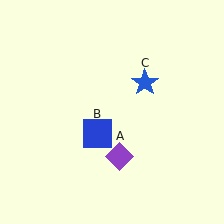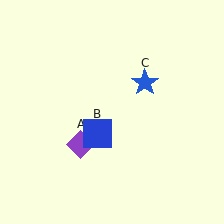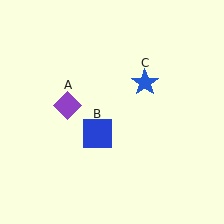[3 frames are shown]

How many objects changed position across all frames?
1 object changed position: purple diamond (object A).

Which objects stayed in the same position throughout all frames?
Blue square (object B) and blue star (object C) remained stationary.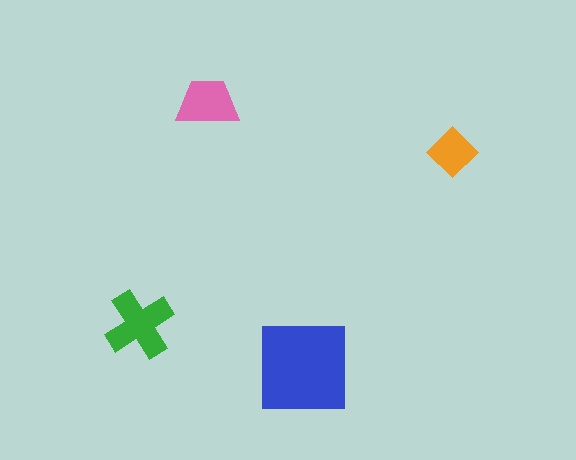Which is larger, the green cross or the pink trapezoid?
The green cross.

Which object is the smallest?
The orange diamond.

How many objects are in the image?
There are 4 objects in the image.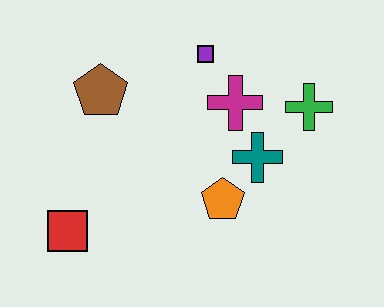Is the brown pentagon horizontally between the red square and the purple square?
Yes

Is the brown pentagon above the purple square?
No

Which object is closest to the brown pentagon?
The purple square is closest to the brown pentagon.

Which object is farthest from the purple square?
The red square is farthest from the purple square.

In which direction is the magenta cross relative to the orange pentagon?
The magenta cross is above the orange pentagon.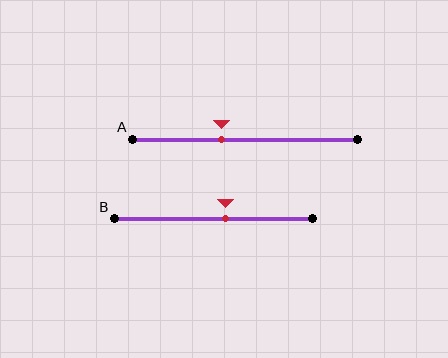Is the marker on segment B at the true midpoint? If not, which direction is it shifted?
No, the marker on segment B is shifted to the right by about 6% of the segment length.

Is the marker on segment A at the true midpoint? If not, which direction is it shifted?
No, the marker on segment A is shifted to the left by about 10% of the segment length.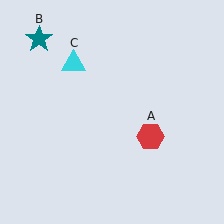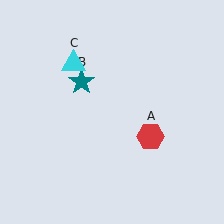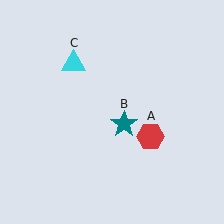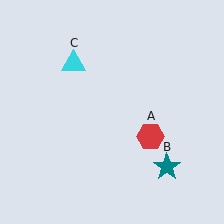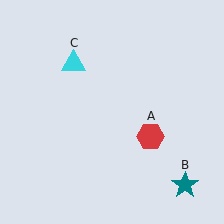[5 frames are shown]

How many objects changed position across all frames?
1 object changed position: teal star (object B).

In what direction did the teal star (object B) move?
The teal star (object B) moved down and to the right.